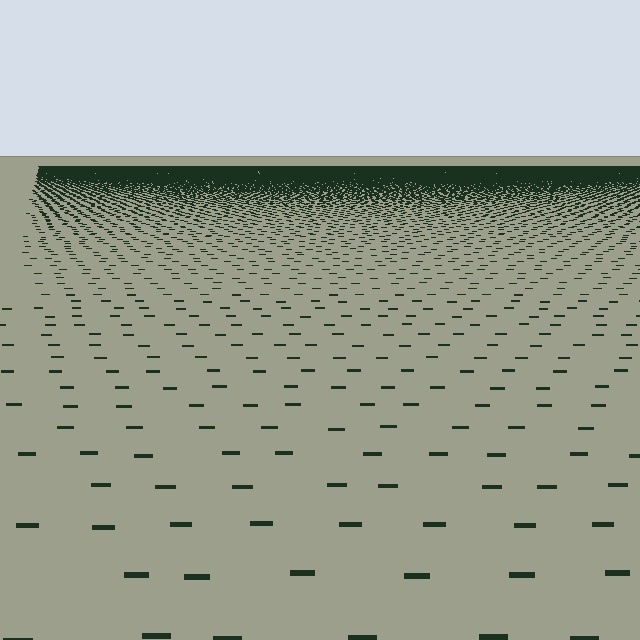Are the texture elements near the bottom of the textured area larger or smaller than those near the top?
Larger. Near the bottom, elements are closer to the viewer and appear at a bigger on-screen size.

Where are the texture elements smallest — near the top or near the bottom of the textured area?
Near the top.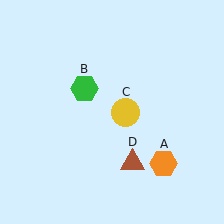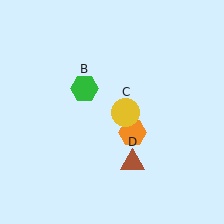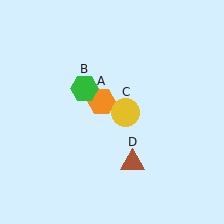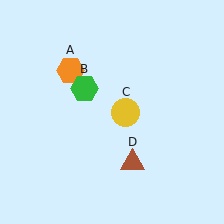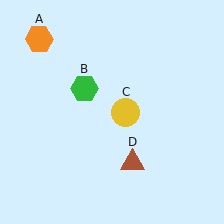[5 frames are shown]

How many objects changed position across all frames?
1 object changed position: orange hexagon (object A).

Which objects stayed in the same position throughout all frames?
Green hexagon (object B) and yellow circle (object C) and brown triangle (object D) remained stationary.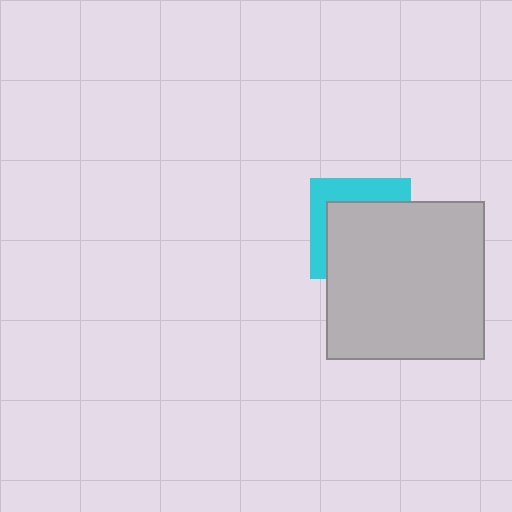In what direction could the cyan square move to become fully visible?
The cyan square could move toward the upper-left. That would shift it out from behind the light gray square entirely.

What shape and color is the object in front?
The object in front is a light gray square.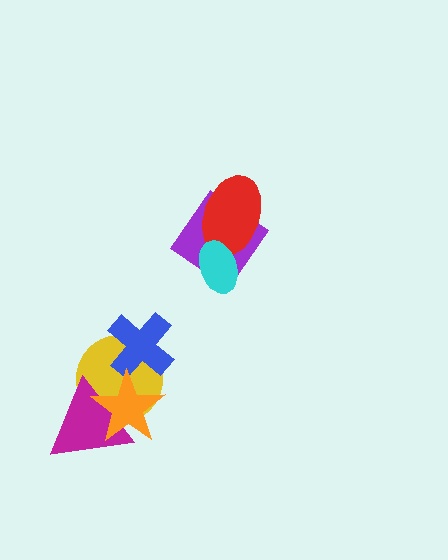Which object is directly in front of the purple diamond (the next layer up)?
The red ellipse is directly in front of the purple diamond.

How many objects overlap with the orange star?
3 objects overlap with the orange star.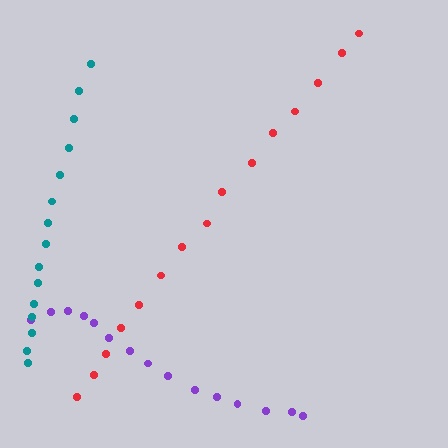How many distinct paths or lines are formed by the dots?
There are 3 distinct paths.